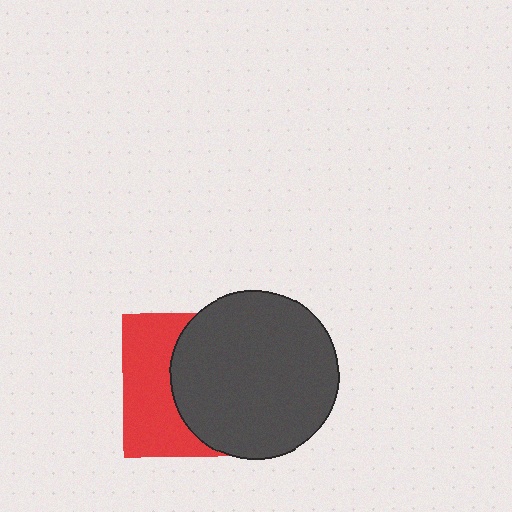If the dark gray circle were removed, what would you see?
You would see the complete red square.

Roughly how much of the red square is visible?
A small part of it is visible (roughly 41%).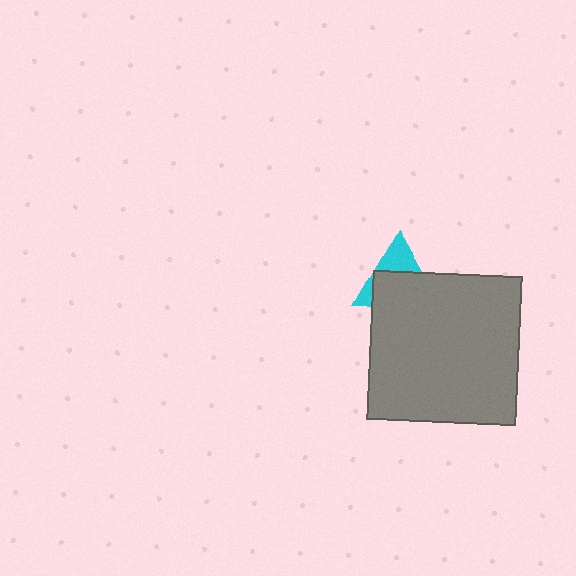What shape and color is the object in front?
The object in front is a gray square.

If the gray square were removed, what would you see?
You would see the complete cyan triangle.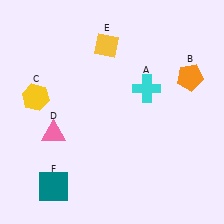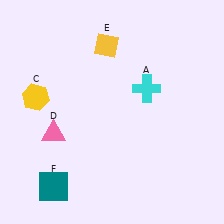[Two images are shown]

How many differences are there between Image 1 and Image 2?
There is 1 difference between the two images.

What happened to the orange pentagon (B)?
The orange pentagon (B) was removed in Image 2. It was in the top-right area of Image 1.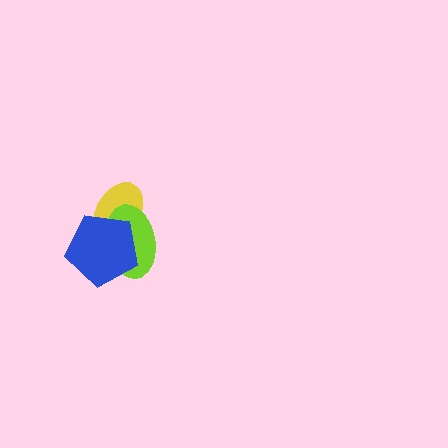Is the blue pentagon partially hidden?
No, no other shape covers it.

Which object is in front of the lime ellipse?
The blue pentagon is in front of the lime ellipse.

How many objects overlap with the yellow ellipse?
2 objects overlap with the yellow ellipse.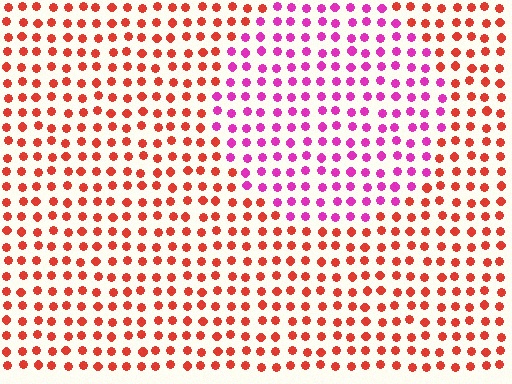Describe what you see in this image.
The image is filled with small red elements in a uniform arrangement. A circle-shaped region is visible where the elements are tinted to a slightly different hue, forming a subtle color boundary.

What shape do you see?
I see a circle.